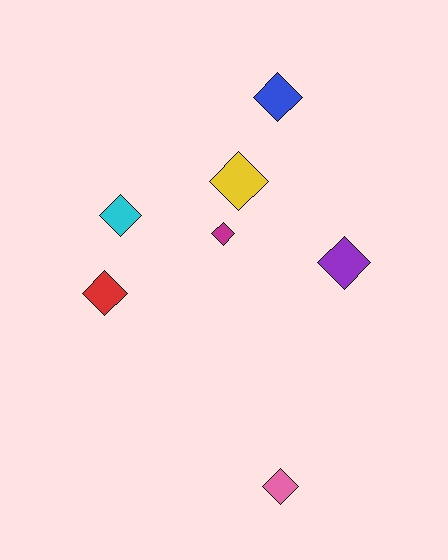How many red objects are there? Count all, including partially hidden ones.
There is 1 red object.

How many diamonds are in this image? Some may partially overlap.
There are 7 diamonds.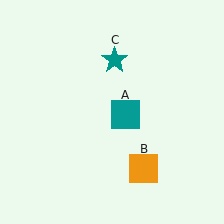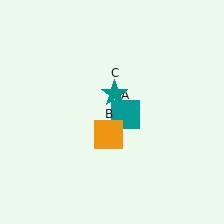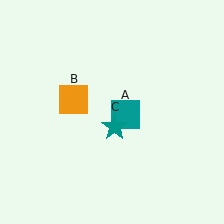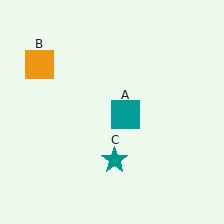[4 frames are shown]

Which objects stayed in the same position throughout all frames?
Teal square (object A) remained stationary.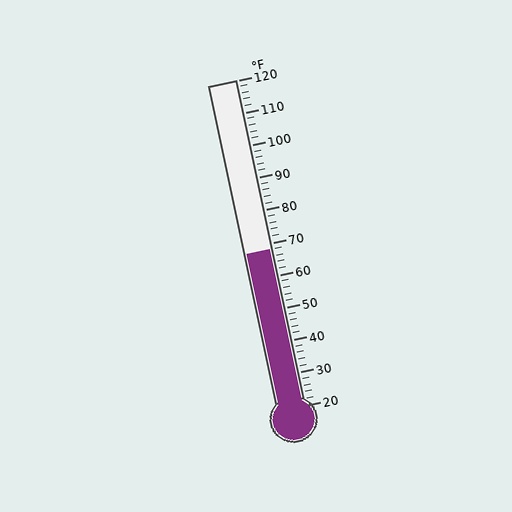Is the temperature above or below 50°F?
The temperature is above 50°F.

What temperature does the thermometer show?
The thermometer shows approximately 68°F.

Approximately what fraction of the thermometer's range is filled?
The thermometer is filled to approximately 50% of its range.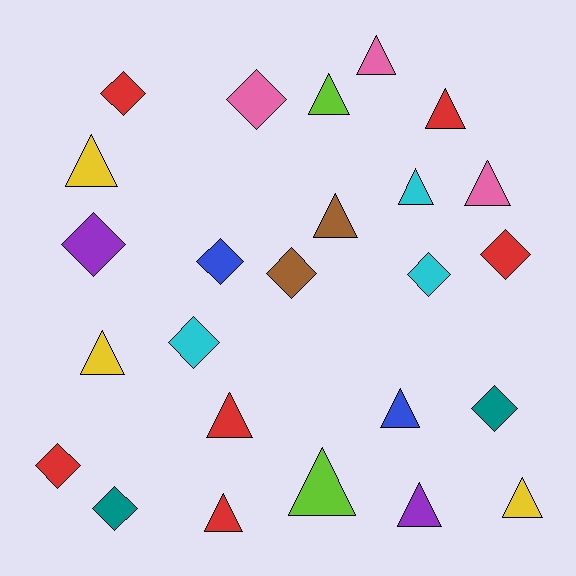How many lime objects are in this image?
There are 2 lime objects.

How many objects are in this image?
There are 25 objects.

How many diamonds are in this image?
There are 11 diamonds.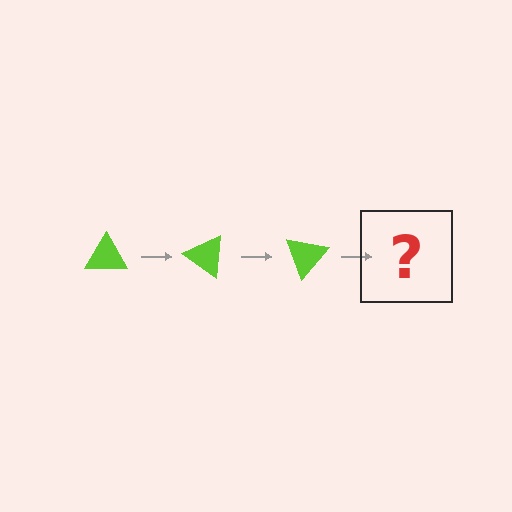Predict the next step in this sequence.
The next step is a lime triangle rotated 105 degrees.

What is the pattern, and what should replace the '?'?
The pattern is that the triangle rotates 35 degrees each step. The '?' should be a lime triangle rotated 105 degrees.